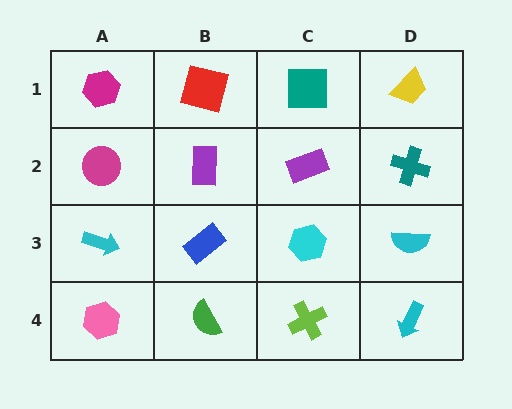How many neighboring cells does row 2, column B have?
4.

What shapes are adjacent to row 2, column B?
A red square (row 1, column B), a blue rectangle (row 3, column B), a magenta circle (row 2, column A), a purple rectangle (row 2, column C).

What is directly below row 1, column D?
A teal cross.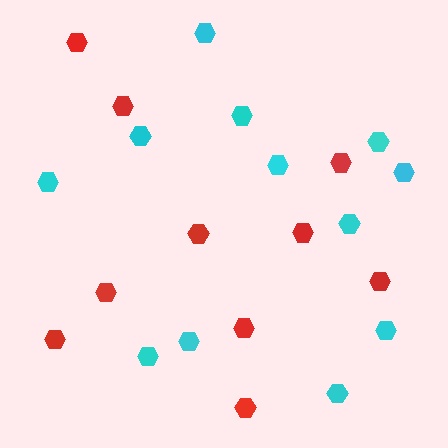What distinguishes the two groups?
There are 2 groups: one group of cyan hexagons (12) and one group of red hexagons (10).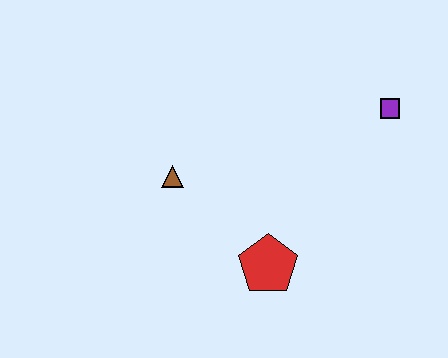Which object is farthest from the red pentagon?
The purple square is farthest from the red pentagon.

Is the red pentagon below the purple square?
Yes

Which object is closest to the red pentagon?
The brown triangle is closest to the red pentagon.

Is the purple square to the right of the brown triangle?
Yes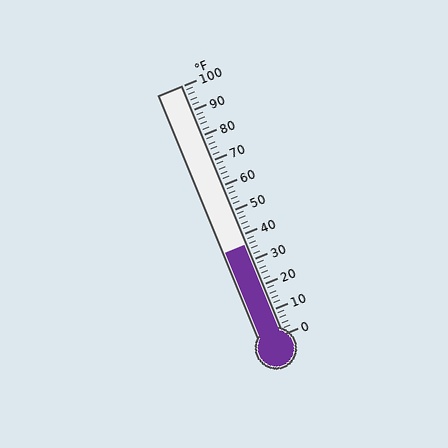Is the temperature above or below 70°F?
The temperature is below 70°F.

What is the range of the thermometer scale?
The thermometer scale ranges from 0°F to 100°F.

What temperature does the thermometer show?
The thermometer shows approximately 36°F.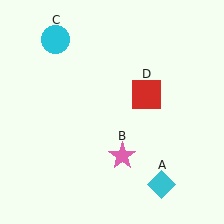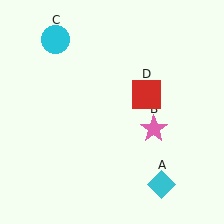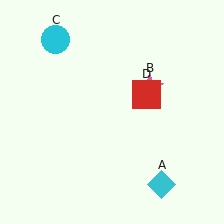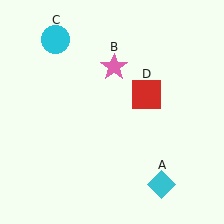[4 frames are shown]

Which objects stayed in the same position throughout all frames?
Cyan diamond (object A) and cyan circle (object C) and red square (object D) remained stationary.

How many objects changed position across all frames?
1 object changed position: pink star (object B).